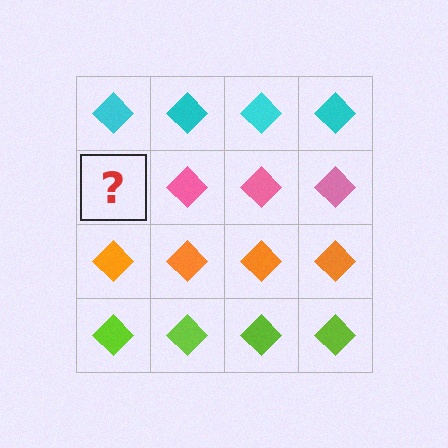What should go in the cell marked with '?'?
The missing cell should contain a pink diamond.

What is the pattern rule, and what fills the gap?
The rule is that each row has a consistent color. The gap should be filled with a pink diamond.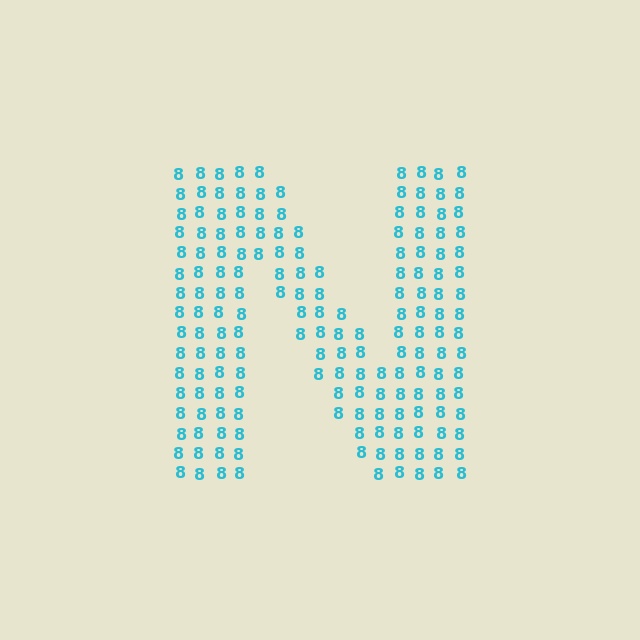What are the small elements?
The small elements are digit 8's.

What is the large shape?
The large shape is the letter N.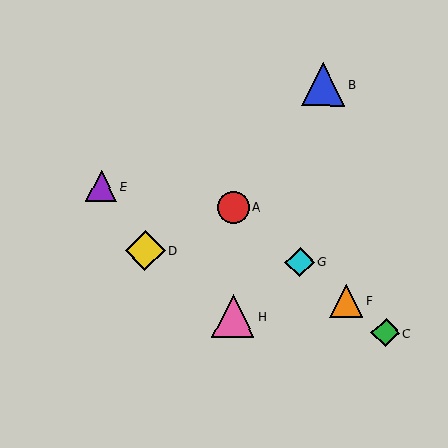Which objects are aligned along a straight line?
Objects A, C, F, G are aligned along a straight line.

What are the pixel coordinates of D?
Object D is at (145, 251).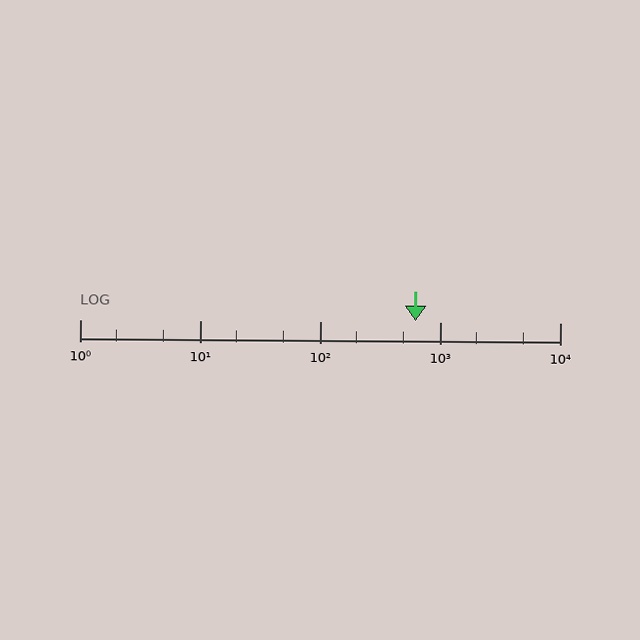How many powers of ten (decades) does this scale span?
The scale spans 4 decades, from 1 to 10000.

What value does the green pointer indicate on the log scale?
The pointer indicates approximately 620.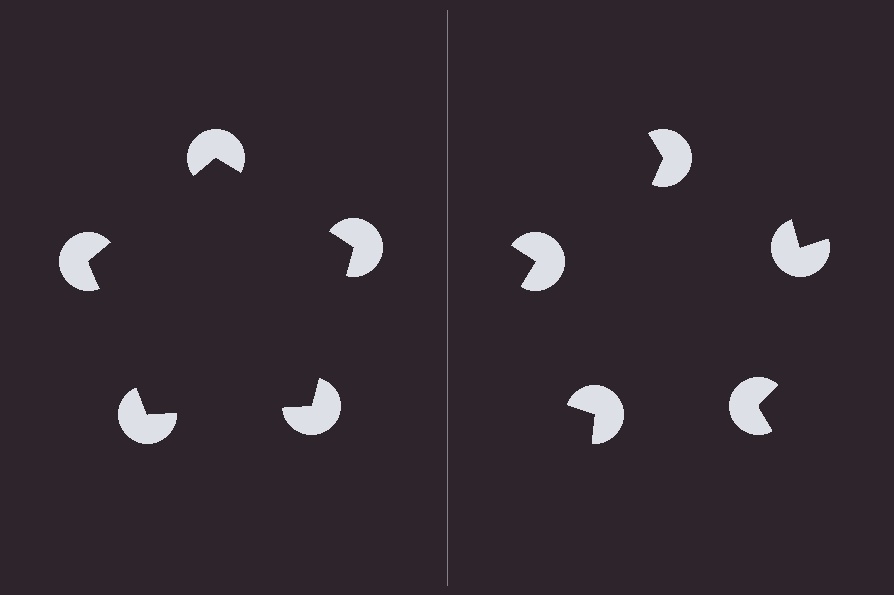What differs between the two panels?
The pac-man discs are positioned identically on both sides; only the wedge orientations differ. On the left they align to a pentagon; on the right they are misaligned.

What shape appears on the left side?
An illusory pentagon.